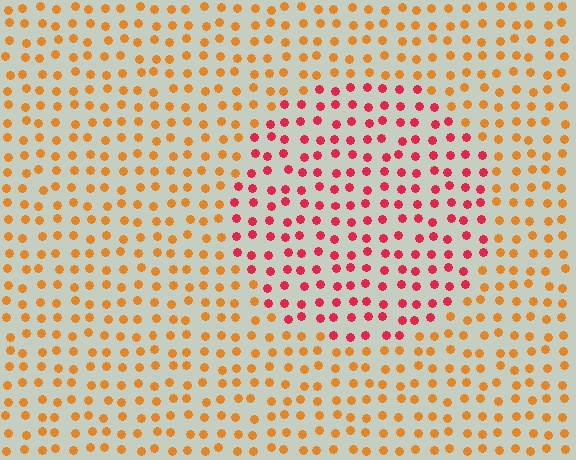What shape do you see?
I see a circle.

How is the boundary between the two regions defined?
The boundary is defined purely by a slight shift in hue (about 42 degrees). Spacing, size, and orientation are identical on both sides.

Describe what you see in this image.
The image is filled with small orange elements in a uniform arrangement. A circle-shaped region is visible where the elements are tinted to a slightly different hue, forming a subtle color boundary.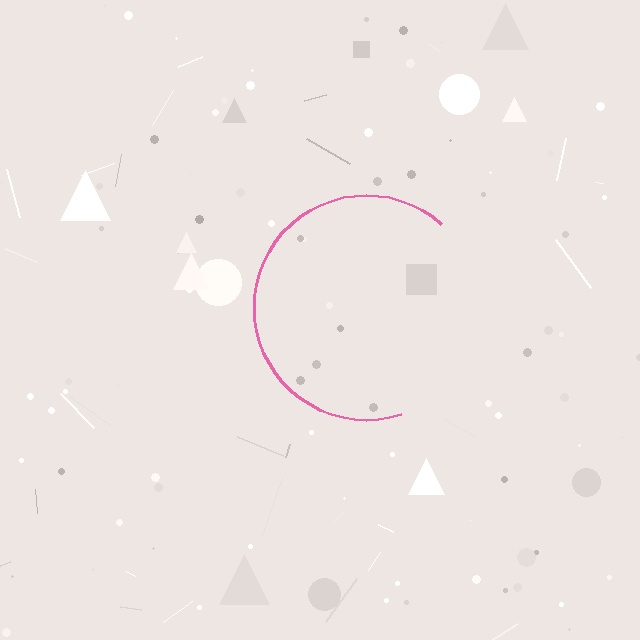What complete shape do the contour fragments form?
The contour fragments form a circle.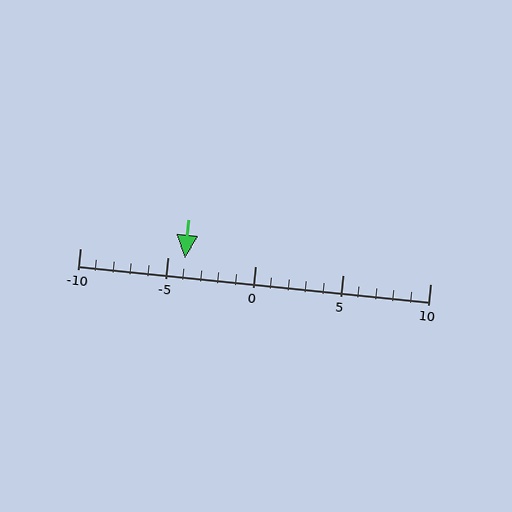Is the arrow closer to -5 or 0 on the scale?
The arrow is closer to -5.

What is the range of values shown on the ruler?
The ruler shows values from -10 to 10.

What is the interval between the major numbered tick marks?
The major tick marks are spaced 5 units apart.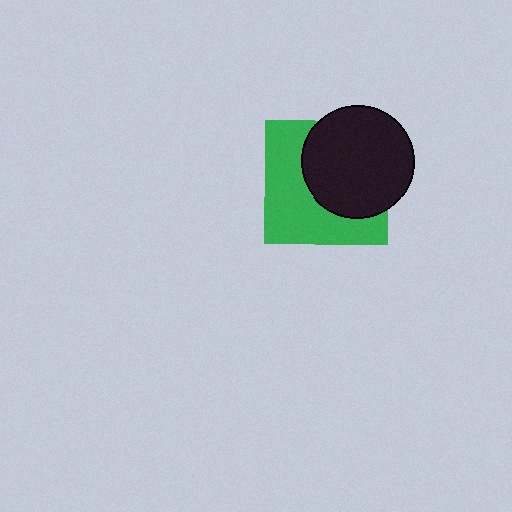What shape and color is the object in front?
The object in front is a black circle.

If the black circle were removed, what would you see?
You would see the complete green square.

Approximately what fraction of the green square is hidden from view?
Roughly 49% of the green square is hidden behind the black circle.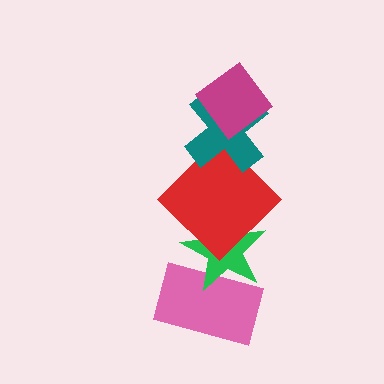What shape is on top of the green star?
The red diamond is on top of the green star.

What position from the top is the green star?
The green star is 4th from the top.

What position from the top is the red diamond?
The red diamond is 3rd from the top.